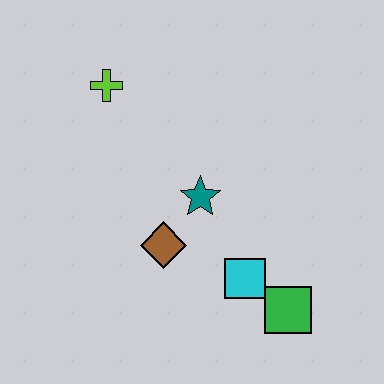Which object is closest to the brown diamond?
The teal star is closest to the brown diamond.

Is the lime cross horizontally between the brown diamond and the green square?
No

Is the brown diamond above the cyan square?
Yes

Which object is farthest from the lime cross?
The green square is farthest from the lime cross.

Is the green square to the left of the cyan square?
No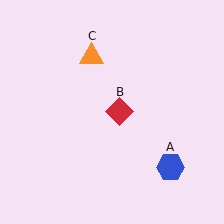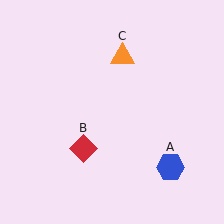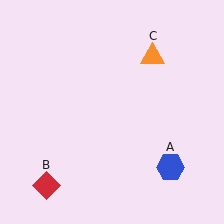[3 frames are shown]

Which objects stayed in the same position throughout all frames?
Blue hexagon (object A) remained stationary.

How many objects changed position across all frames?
2 objects changed position: red diamond (object B), orange triangle (object C).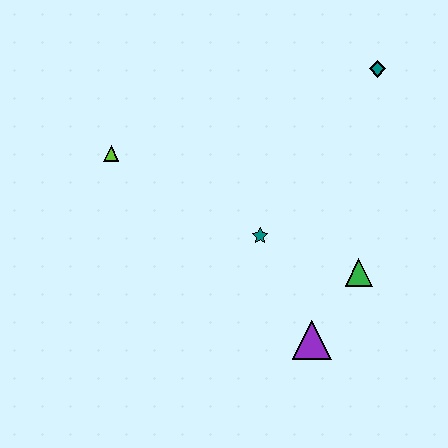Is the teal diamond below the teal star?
No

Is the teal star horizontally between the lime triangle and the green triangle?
Yes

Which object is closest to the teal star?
The green triangle is closest to the teal star.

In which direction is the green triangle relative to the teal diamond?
The green triangle is below the teal diamond.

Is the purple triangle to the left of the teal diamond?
Yes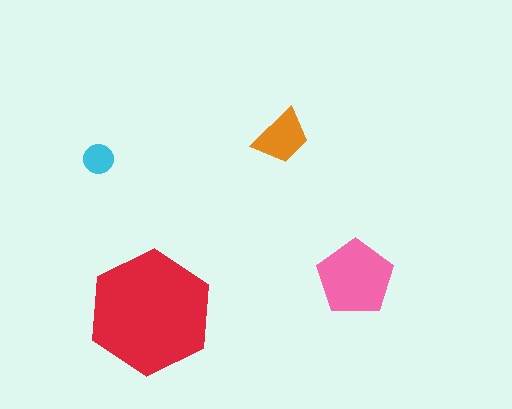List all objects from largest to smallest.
The red hexagon, the pink pentagon, the orange trapezoid, the cyan circle.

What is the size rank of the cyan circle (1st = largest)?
4th.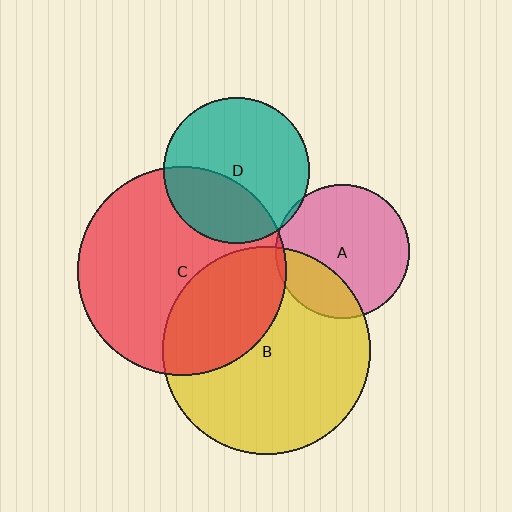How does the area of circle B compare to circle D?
Approximately 2.0 times.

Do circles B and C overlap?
Yes.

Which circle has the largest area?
Circle C (red).